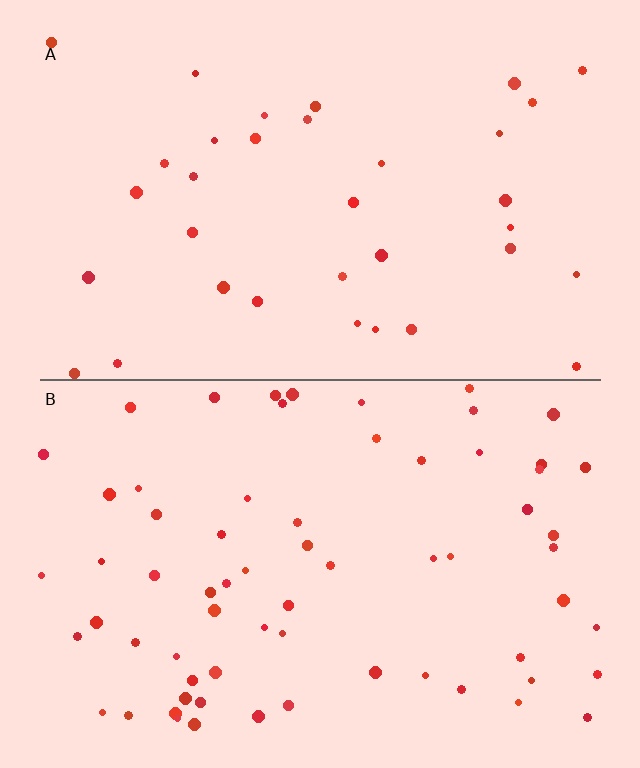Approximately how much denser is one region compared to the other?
Approximately 1.9× — region B over region A.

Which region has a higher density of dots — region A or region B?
B (the bottom).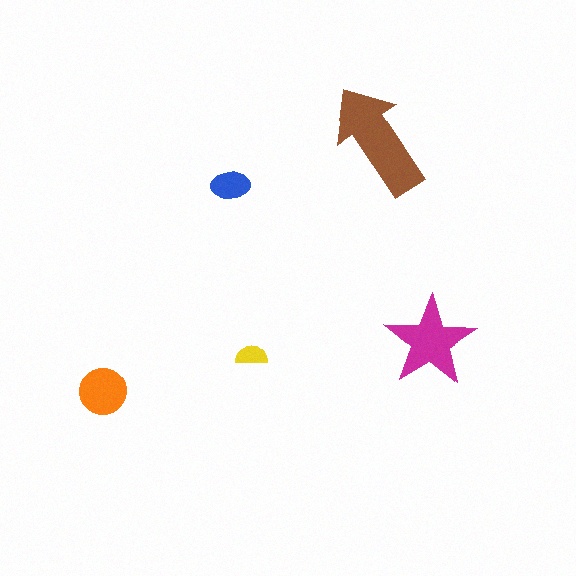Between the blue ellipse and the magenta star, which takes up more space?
The magenta star.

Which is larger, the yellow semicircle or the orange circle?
The orange circle.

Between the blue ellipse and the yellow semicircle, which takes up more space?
The blue ellipse.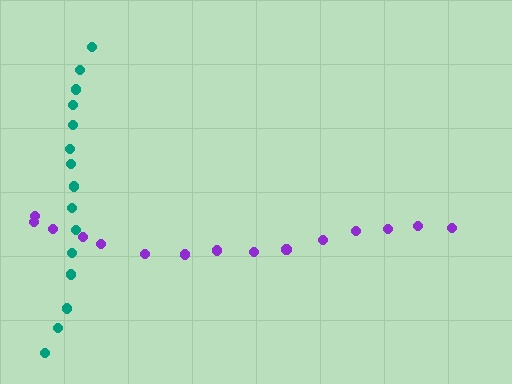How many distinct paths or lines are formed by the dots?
There are 2 distinct paths.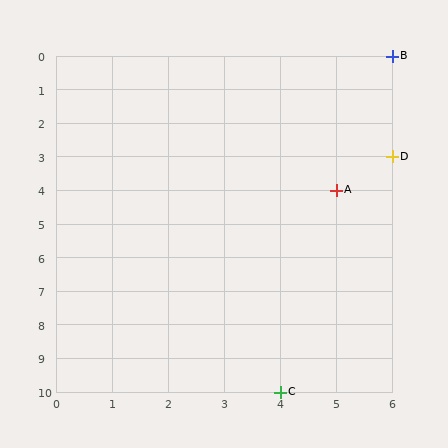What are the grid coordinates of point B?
Point B is at grid coordinates (6, 0).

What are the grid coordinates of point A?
Point A is at grid coordinates (5, 4).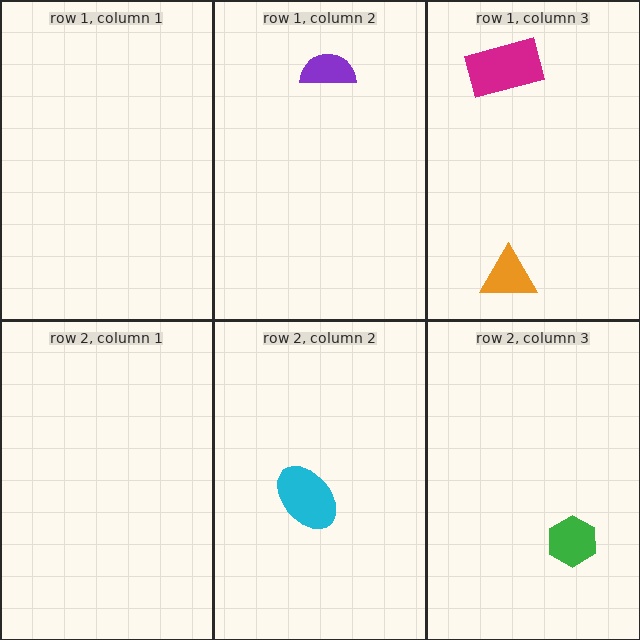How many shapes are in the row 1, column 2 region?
1.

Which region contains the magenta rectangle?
The row 1, column 3 region.